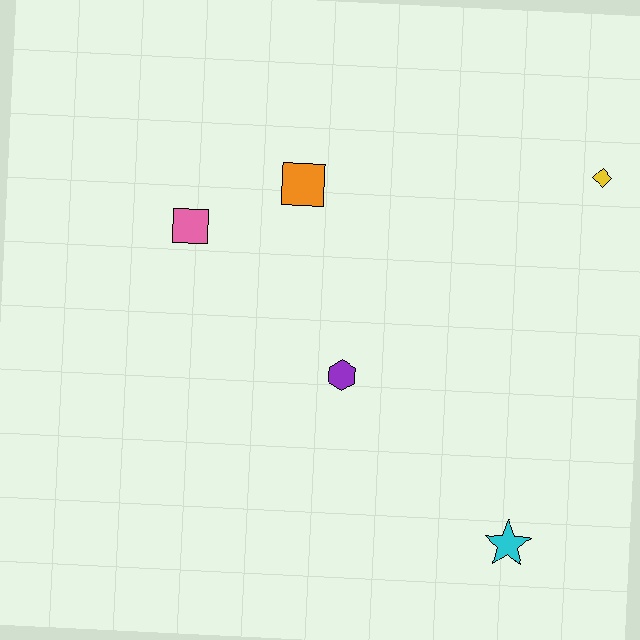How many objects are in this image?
There are 5 objects.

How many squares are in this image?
There are 2 squares.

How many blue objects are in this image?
There are no blue objects.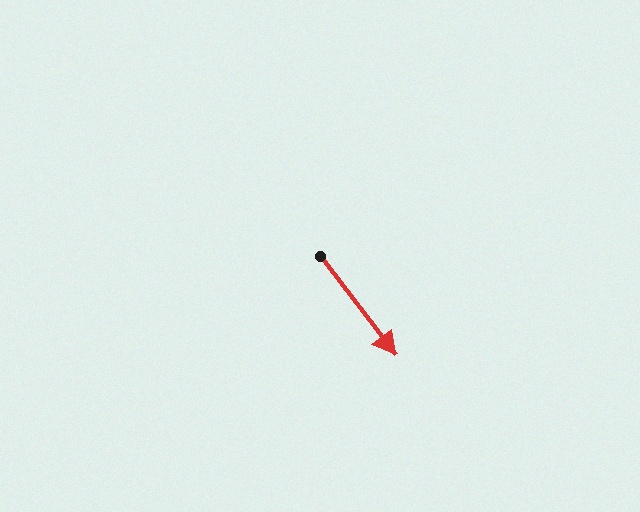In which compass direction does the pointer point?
Southeast.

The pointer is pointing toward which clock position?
Roughly 5 o'clock.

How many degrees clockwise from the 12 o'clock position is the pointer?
Approximately 143 degrees.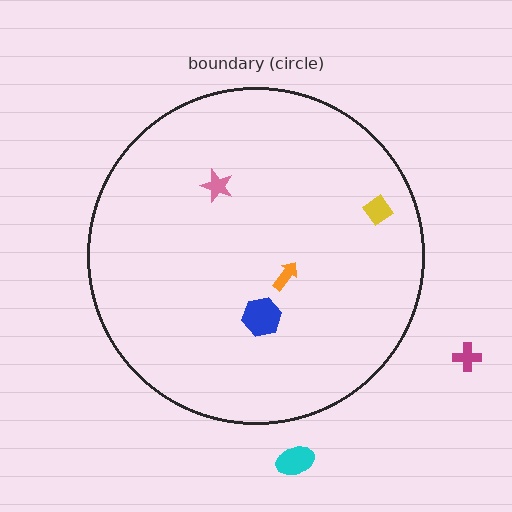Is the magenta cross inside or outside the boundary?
Outside.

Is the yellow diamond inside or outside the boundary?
Inside.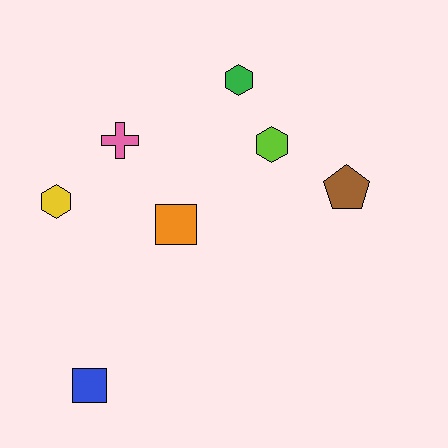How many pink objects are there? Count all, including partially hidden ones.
There is 1 pink object.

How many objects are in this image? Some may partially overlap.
There are 7 objects.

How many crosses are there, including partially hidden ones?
There is 1 cross.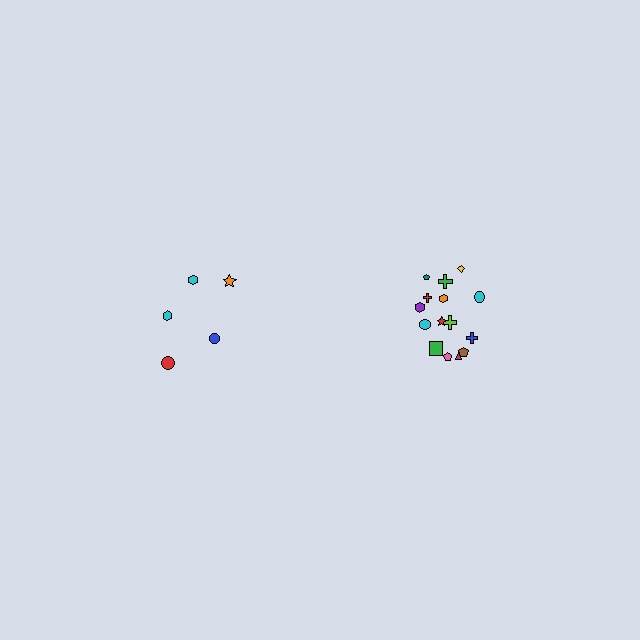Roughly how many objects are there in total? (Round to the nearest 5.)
Roughly 20 objects in total.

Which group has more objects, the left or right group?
The right group.